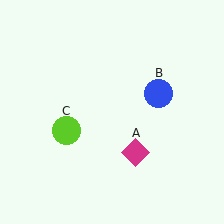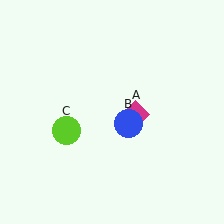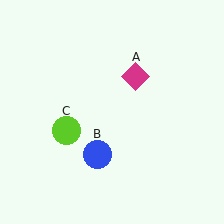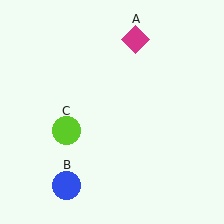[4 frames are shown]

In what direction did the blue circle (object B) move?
The blue circle (object B) moved down and to the left.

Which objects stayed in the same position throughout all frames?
Lime circle (object C) remained stationary.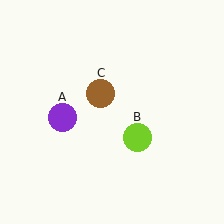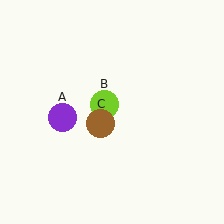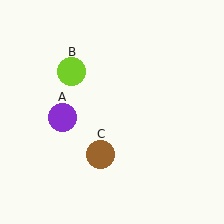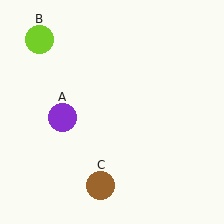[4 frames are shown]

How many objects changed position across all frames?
2 objects changed position: lime circle (object B), brown circle (object C).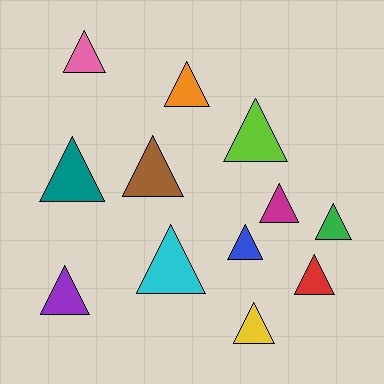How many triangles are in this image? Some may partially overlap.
There are 12 triangles.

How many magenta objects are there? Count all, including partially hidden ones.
There is 1 magenta object.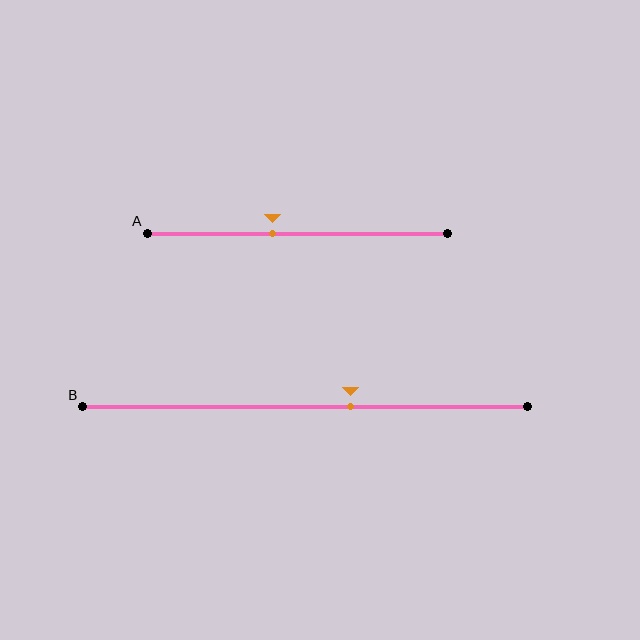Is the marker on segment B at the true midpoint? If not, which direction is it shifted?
No, the marker on segment B is shifted to the right by about 10% of the segment length.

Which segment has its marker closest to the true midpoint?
Segment A has its marker closest to the true midpoint.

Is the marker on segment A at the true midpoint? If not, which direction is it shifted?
No, the marker on segment A is shifted to the left by about 8% of the segment length.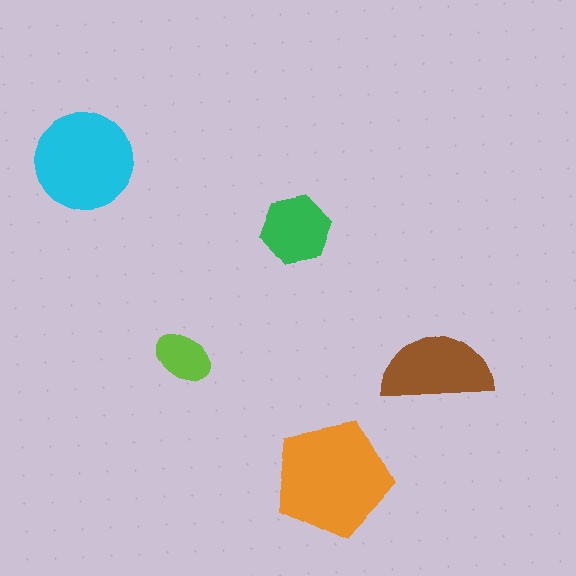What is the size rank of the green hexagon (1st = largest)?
4th.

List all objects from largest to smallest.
The orange pentagon, the cyan circle, the brown semicircle, the green hexagon, the lime ellipse.